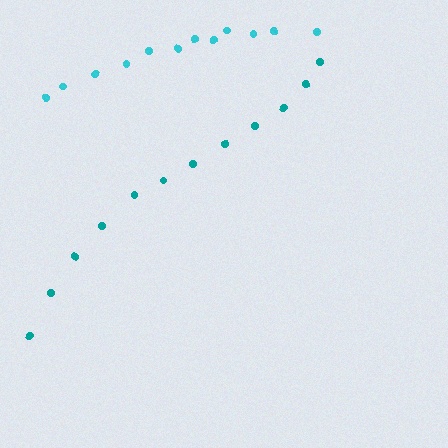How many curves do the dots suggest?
There are 2 distinct paths.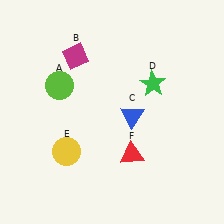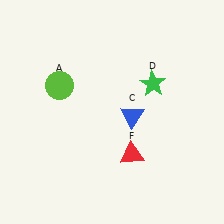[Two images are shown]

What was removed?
The yellow circle (E), the magenta diamond (B) were removed in Image 2.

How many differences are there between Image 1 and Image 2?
There are 2 differences between the two images.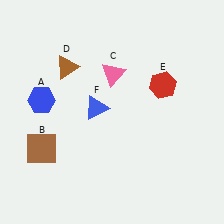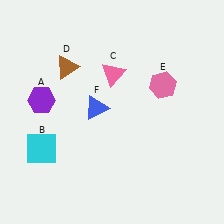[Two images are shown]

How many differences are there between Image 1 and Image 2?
There are 3 differences between the two images.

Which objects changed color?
A changed from blue to purple. B changed from brown to cyan. E changed from red to pink.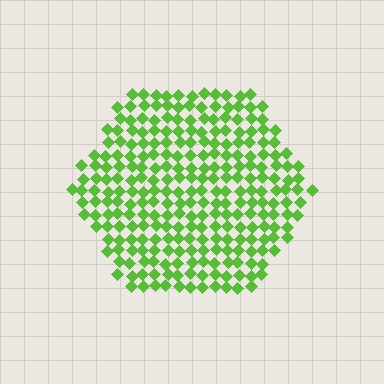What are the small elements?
The small elements are diamonds.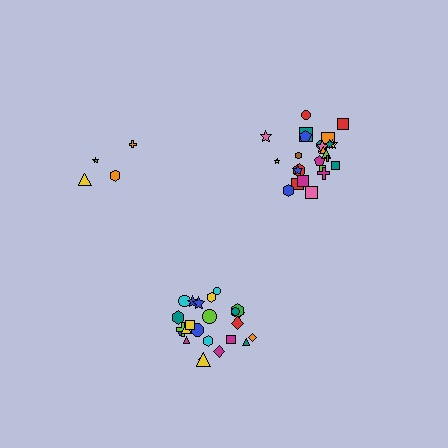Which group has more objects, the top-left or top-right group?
The top-right group.